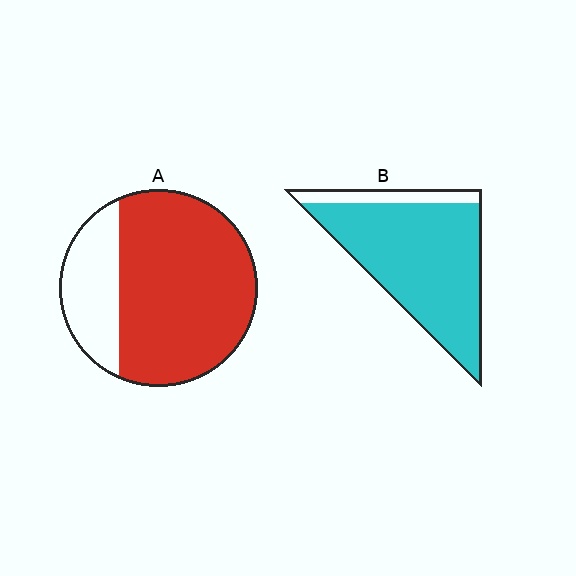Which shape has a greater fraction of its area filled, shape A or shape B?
Shape B.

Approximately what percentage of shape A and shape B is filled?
A is approximately 75% and B is approximately 85%.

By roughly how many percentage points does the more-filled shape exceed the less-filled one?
By roughly 10 percentage points (B over A).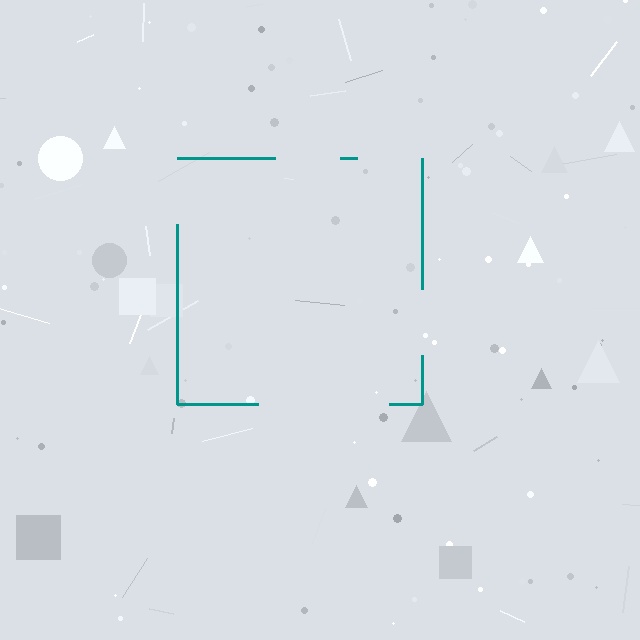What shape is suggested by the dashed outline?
The dashed outline suggests a square.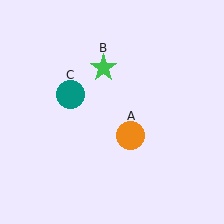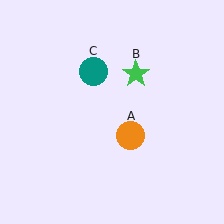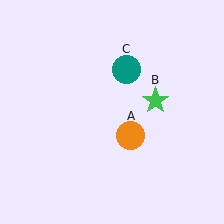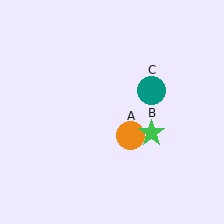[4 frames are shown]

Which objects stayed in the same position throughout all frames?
Orange circle (object A) remained stationary.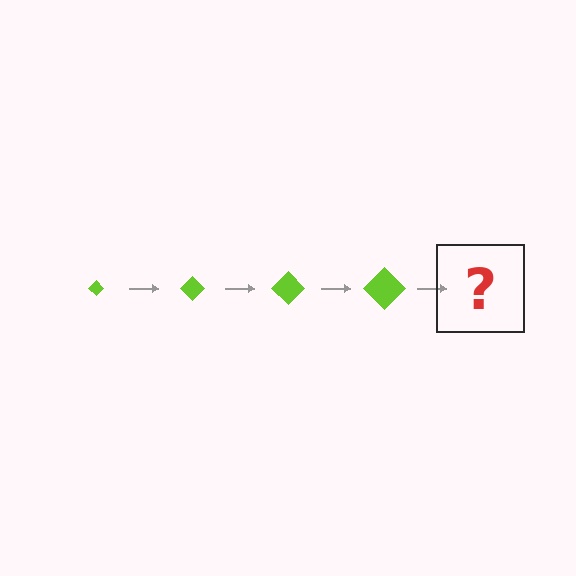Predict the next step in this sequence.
The next step is a lime diamond, larger than the previous one.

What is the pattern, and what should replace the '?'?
The pattern is that the diamond gets progressively larger each step. The '?' should be a lime diamond, larger than the previous one.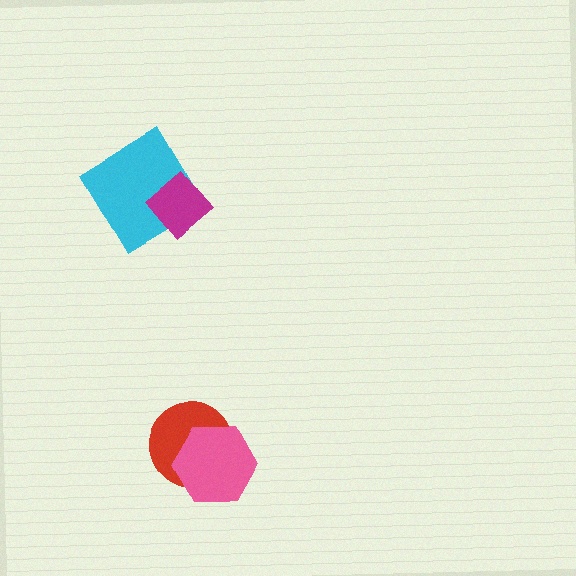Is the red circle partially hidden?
Yes, it is partially covered by another shape.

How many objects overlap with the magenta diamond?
1 object overlaps with the magenta diamond.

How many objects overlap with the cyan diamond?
1 object overlaps with the cyan diamond.